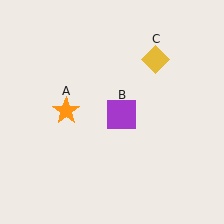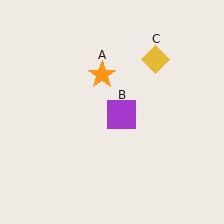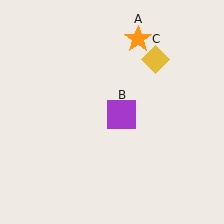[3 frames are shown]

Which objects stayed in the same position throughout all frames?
Purple square (object B) and yellow diamond (object C) remained stationary.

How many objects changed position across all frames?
1 object changed position: orange star (object A).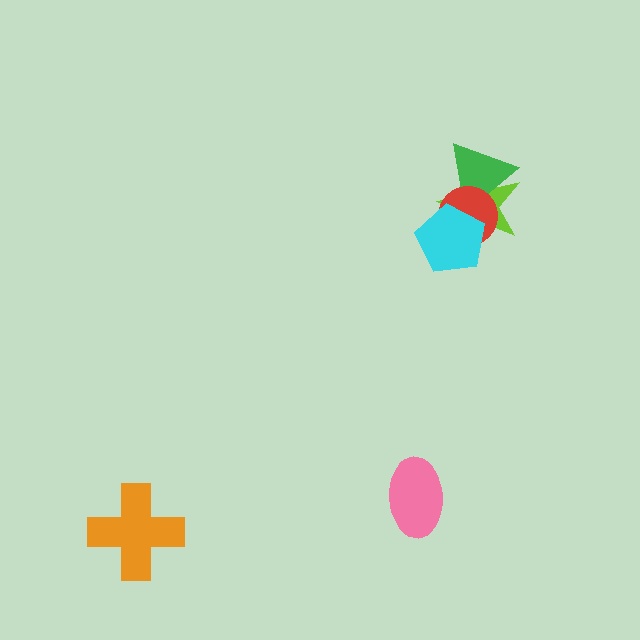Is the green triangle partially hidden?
Yes, it is partially covered by another shape.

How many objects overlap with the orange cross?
0 objects overlap with the orange cross.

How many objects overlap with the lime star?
3 objects overlap with the lime star.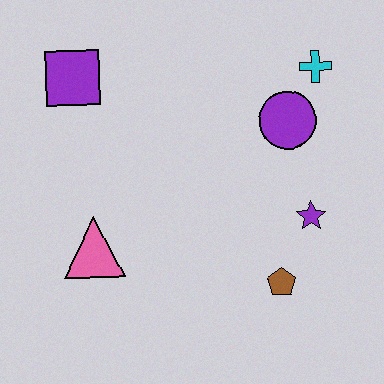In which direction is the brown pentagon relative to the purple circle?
The brown pentagon is below the purple circle.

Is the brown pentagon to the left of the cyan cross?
Yes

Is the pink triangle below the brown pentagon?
No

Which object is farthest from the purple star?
The purple square is farthest from the purple star.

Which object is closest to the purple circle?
The cyan cross is closest to the purple circle.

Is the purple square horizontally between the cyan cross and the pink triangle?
No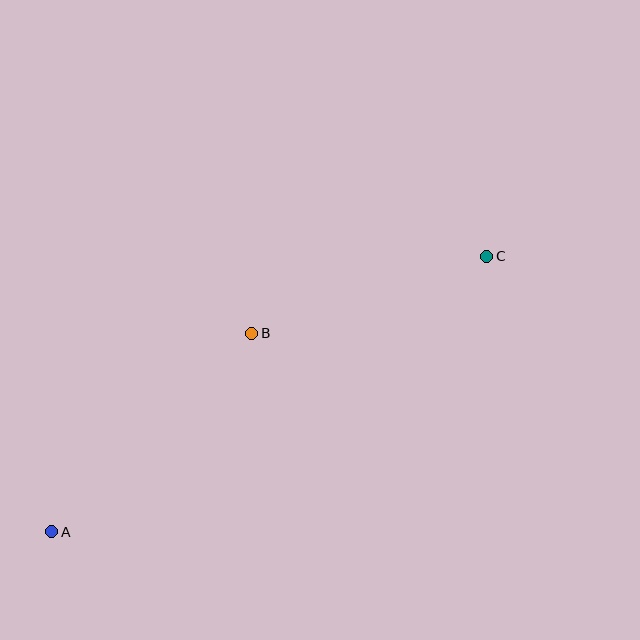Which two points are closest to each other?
Points B and C are closest to each other.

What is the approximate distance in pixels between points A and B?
The distance between A and B is approximately 282 pixels.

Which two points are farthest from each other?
Points A and C are farthest from each other.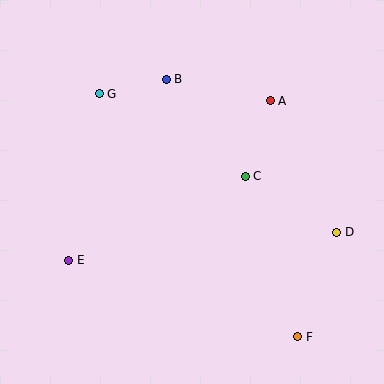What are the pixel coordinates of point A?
Point A is at (270, 101).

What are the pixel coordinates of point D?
Point D is at (337, 232).